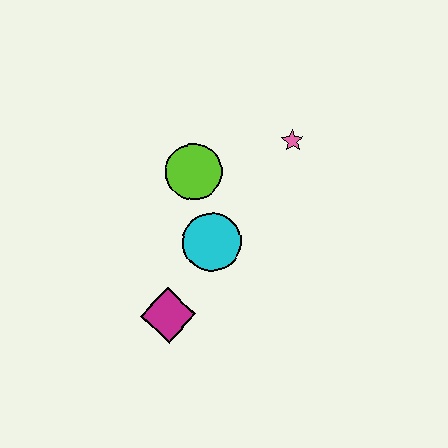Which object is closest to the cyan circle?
The lime circle is closest to the cyan circle.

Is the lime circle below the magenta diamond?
No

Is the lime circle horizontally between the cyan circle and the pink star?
No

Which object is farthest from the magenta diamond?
The pink star is farthest from the magenta diamond.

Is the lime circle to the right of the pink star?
No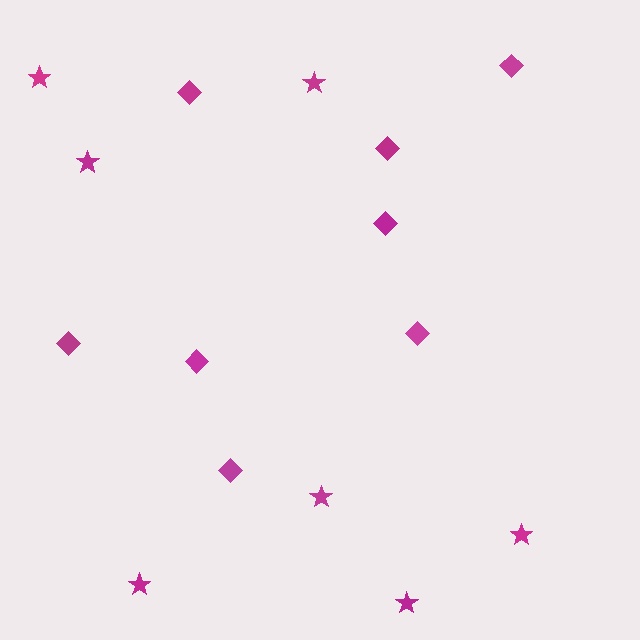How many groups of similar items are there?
There are 2 groups: one group of diamonds (8) and one group of stars (7).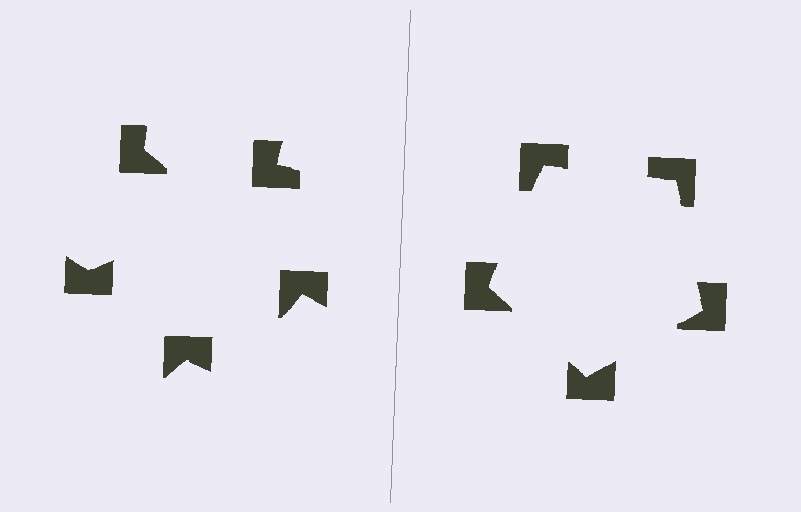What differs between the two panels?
The notched squares are positioned identically on both sides; only the wedge orientations differ. On the right they align to a pentagon; on the left they are misaligned.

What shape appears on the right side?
An illusory pentagon.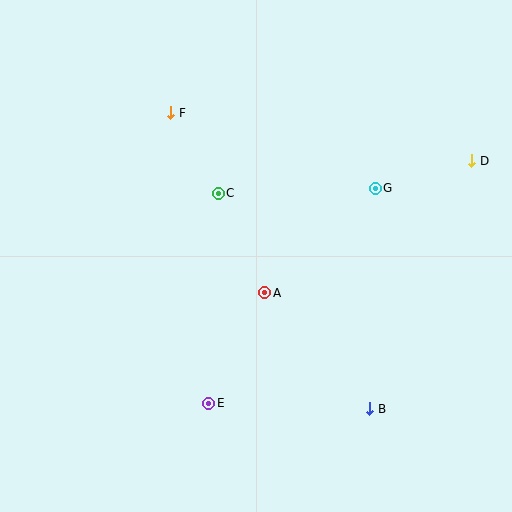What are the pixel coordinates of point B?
Point B is at (370, 409).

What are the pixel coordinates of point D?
Point D is at (472, 161).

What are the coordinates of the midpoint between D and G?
The midpoint between D and G is at (423, 174).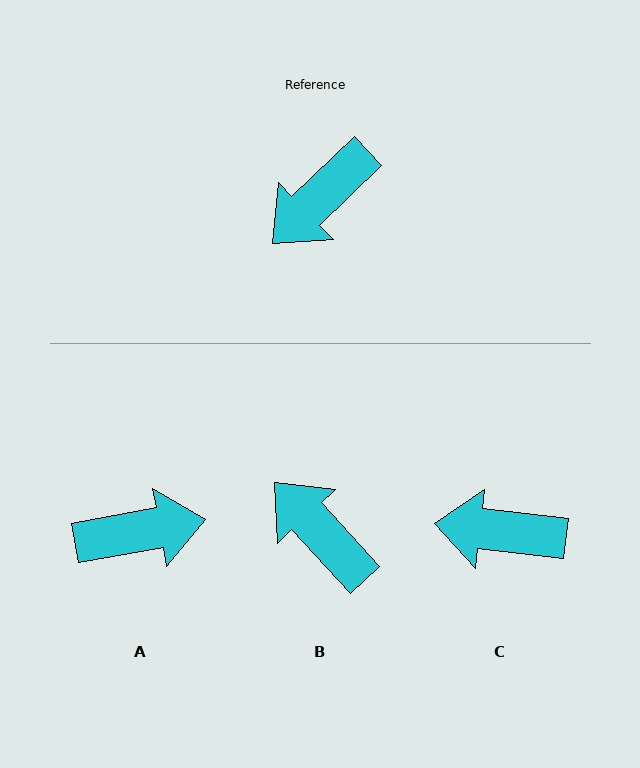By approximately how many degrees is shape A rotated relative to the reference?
Approximately 146 degrees counter-clockwise.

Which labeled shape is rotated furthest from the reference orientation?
A, about 146 degrees away.